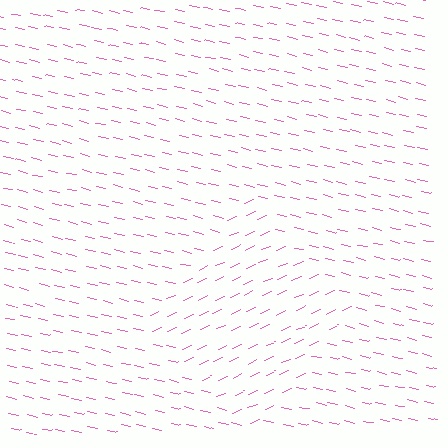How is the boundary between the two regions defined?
The boundary is defined purely by a change in line orientation (approximately 37 degrees difference). All lines are the same color and thickness.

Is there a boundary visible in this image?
Yes, there is a texture boundary formed by a change in line orientation.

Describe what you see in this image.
The image is filled with small pink line segments. A diamond region in the image has lines oriented differently from the surrounding lines, creating a visible texture boundary.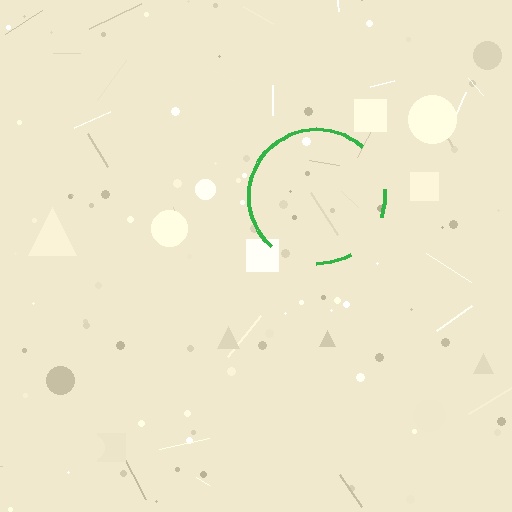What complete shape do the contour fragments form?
The contour fragments form a circle.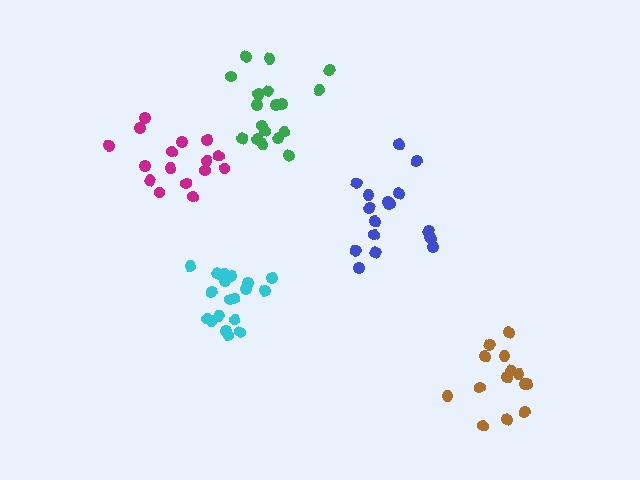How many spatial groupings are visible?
There are 5 spatial groupings.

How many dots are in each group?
Group 1: 20 dots, Group 2: 19 dots, Group 3: 16 dots, Group 4: 17 dots, Group 5: 14 dots (86 total).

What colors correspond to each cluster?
The clusters are colored: cyan, green, magenta, blue, brown.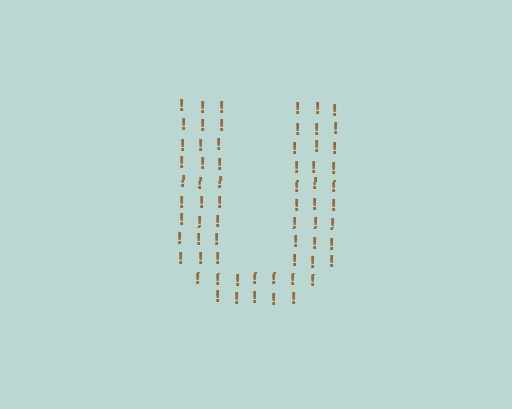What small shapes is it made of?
It is made of small exclamation marks.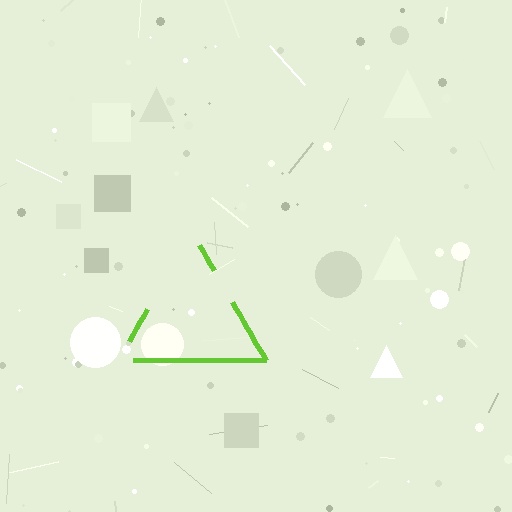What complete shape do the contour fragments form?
The contour fragments form a triangle.